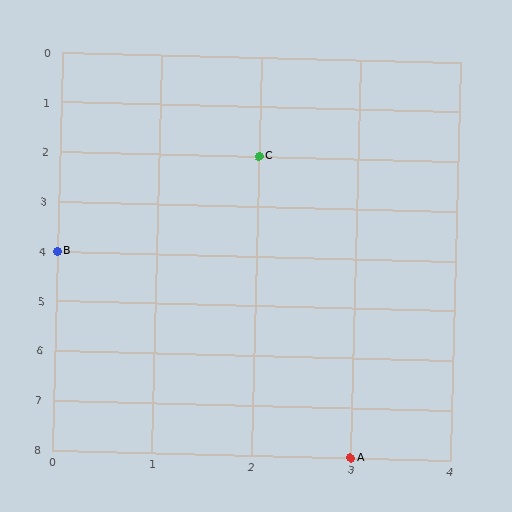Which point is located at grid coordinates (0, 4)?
Point B is at (0, 4).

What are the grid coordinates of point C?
Point C is at grid coordinates (2, 2).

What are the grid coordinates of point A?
Point A is at grid coordinates (3, 8).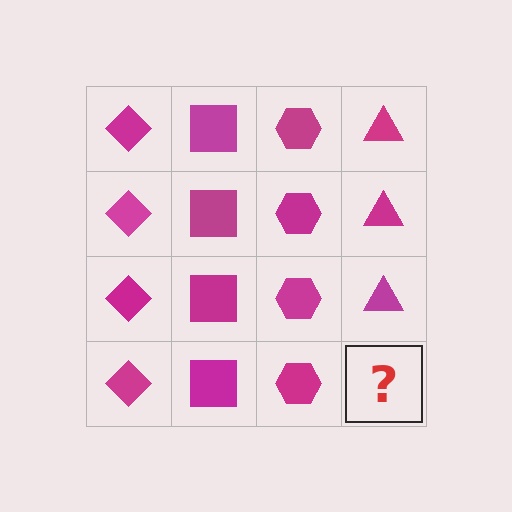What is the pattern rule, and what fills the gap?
The rule is that each column has a consistent shape. The gap should be filled with a magenta triangle.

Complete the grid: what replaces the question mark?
The question mark should be replaced with a magenta triangle.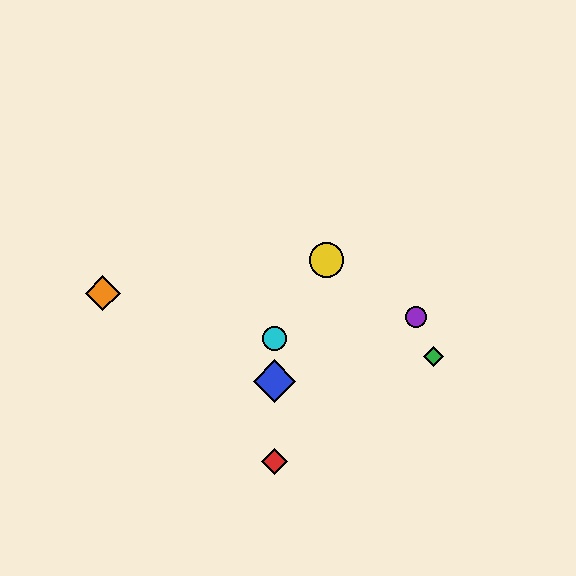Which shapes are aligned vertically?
The red diamond, the blue diamond, the cyan circle are aligned vertically.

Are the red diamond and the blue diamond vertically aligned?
Yes, both are at x≈274.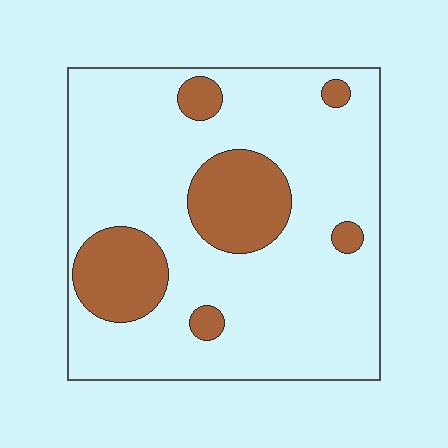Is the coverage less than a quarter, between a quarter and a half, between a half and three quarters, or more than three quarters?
Less than a quarter.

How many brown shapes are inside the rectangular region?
6.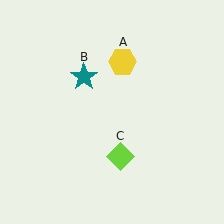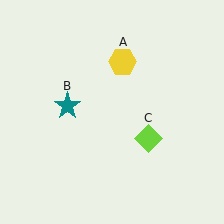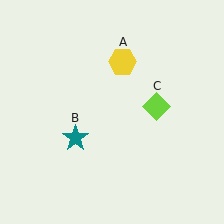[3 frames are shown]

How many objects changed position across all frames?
2 objects changed position: teal star (object B), lime diamond (object C).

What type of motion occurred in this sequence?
The teal star (object B), lime diamond (object C) rotated counterclockwise around the center of the scene.